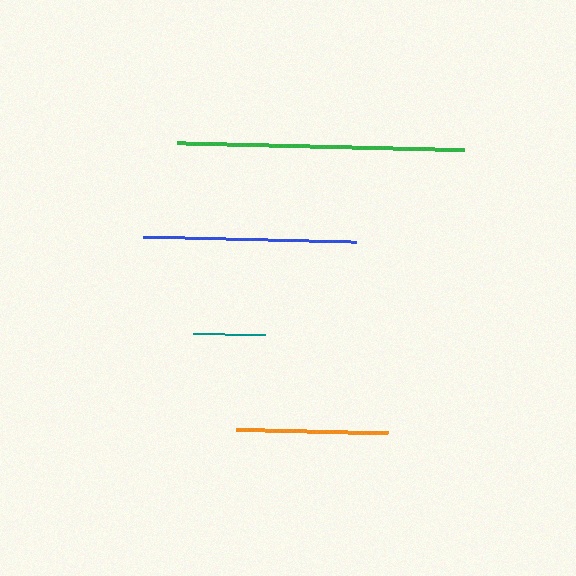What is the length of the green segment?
The green segment is approximately 287 pixels long.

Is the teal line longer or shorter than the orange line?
The orange line is longer than the teal line.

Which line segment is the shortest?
The teal line is the shortest at approximately 73 pixels.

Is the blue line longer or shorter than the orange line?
The blue line is longer than the orange line.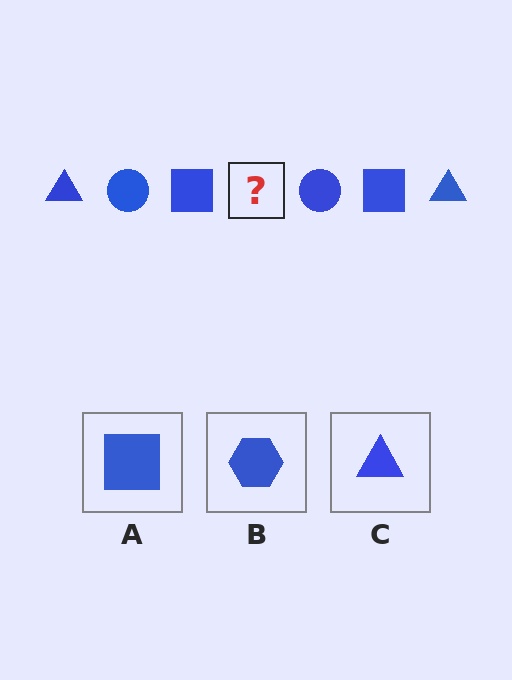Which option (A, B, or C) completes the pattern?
C.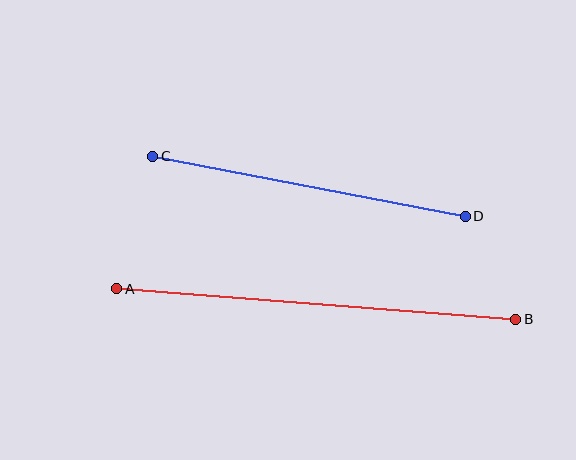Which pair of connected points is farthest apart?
Points A and B are farthest apart.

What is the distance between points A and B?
The distance is approximately 400 pixels.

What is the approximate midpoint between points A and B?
The midpoint is at approximately (316, 304) pixels.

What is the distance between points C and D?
The distance is approximately 318 pixels.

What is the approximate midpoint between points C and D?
The midpoint is at approximately (309, 186) pixels.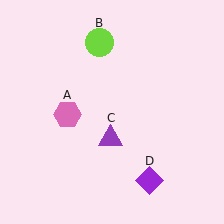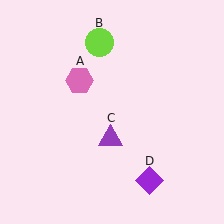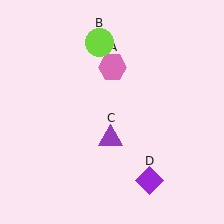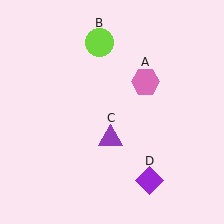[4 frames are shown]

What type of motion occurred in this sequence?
The pink hexagon (object A) rotated clockwise around the center of the scene.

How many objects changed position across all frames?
1 object changed position: pink hexagon (object A).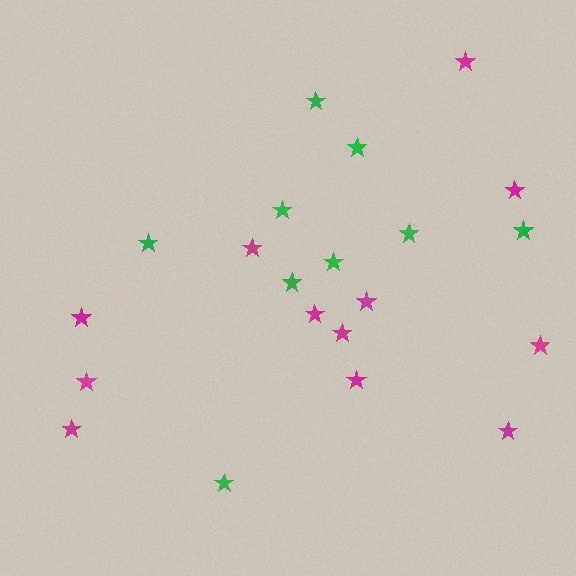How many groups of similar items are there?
There are 2 groups: one group of green stars (9) and one group of magenta stars (12).